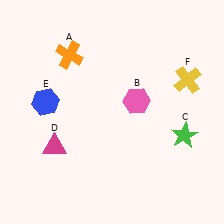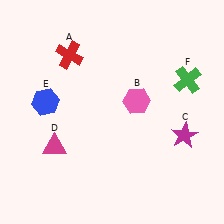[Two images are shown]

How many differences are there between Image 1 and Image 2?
There are 3 differences between the two images.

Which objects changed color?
A changed from orange to red. C changed from green to magenta. F changed from yellow to green.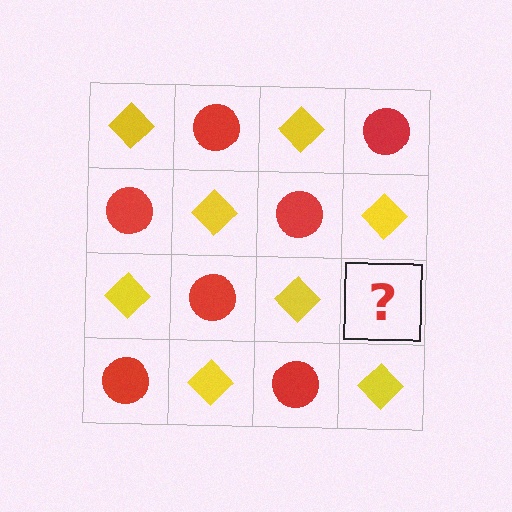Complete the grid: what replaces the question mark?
The question mark should be replaced with a red circle.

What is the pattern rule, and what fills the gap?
The rule is that it alternates yellow diamond and red circle in a checkerboard pattern. The gap should be filled with a red circle.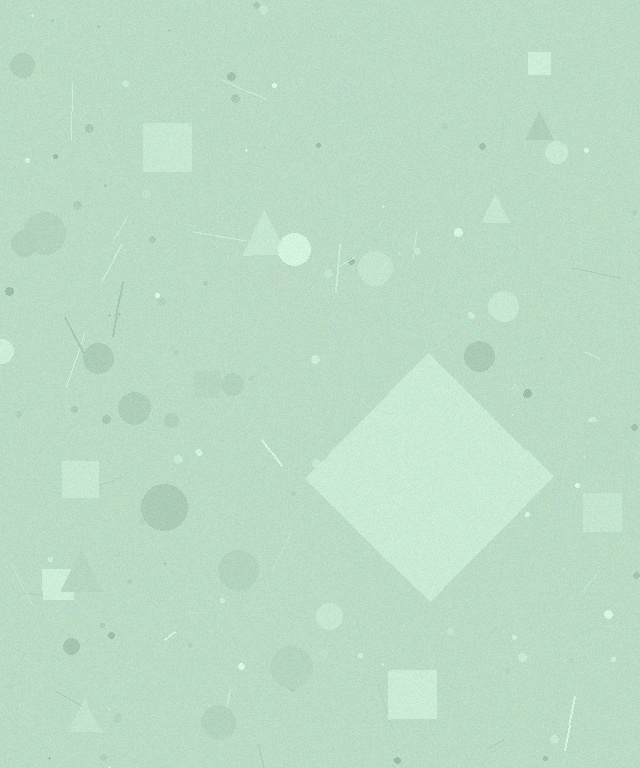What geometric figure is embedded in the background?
A diamond is embedded in the background.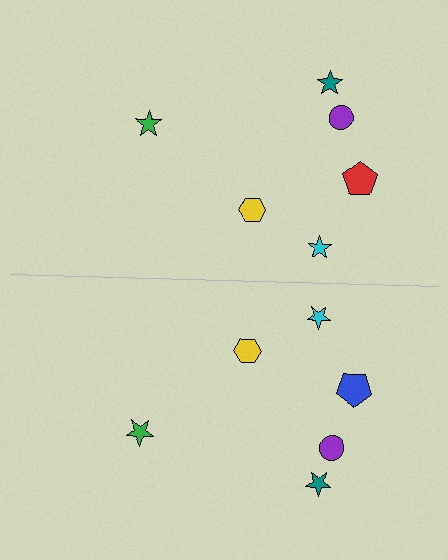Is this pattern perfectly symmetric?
No, the pattern is not perfectly symmetric. The blue pentagon on the bottom side breaks the symmetry — its mirror counterpart is red.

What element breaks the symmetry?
The blue pentagon on the bottom side breaks the symmetry — its mirror counterpart is red.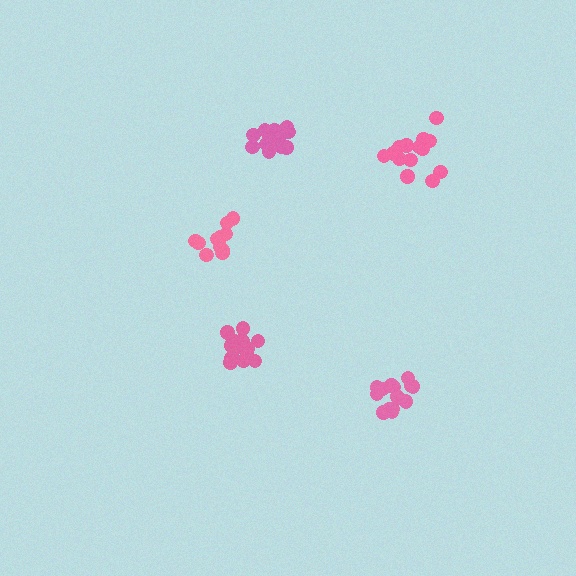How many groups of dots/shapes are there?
There are 5 groups.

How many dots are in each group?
Group 1: 12 dots, Group 2: 17 dots, Group 3: 15 dots, Group 4: 15 dots, Group 5: 14 dots (73 total).